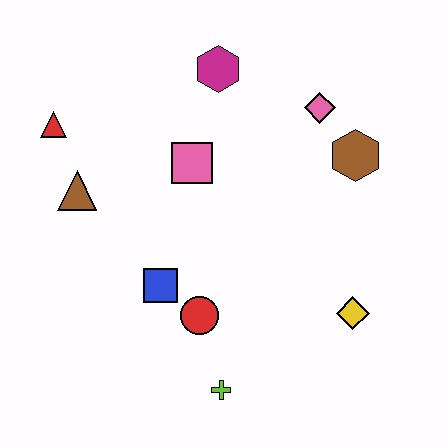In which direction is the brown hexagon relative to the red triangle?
The brown hexagon is to the right of the red triangle.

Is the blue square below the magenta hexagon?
Yes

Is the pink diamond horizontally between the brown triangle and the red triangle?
No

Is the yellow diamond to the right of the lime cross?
Yes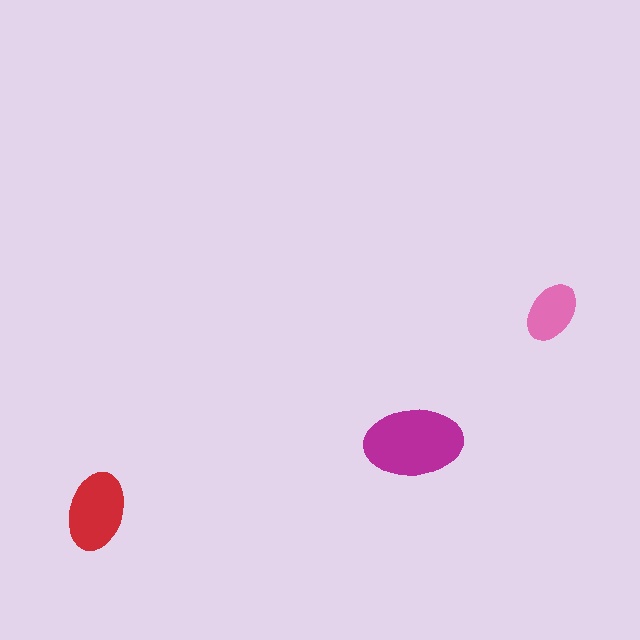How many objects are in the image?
There are 3 objects in the image.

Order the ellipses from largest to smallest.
the magenta one, the red one, the pink one.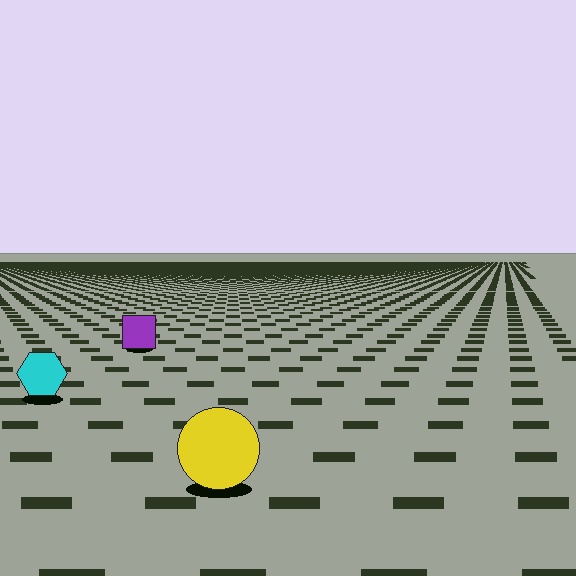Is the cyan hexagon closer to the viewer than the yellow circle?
No. The yellow circle is closer — you can tell from the texture gradient: the ground texture is coarser near it.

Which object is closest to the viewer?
The yellow circle is closest. The texture marks near it are larger and more spread out.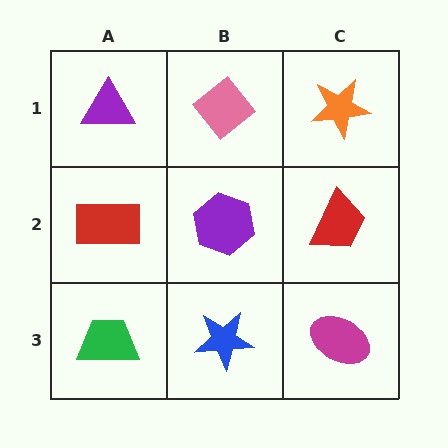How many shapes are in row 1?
3 shapes.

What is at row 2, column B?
A purple hexagon.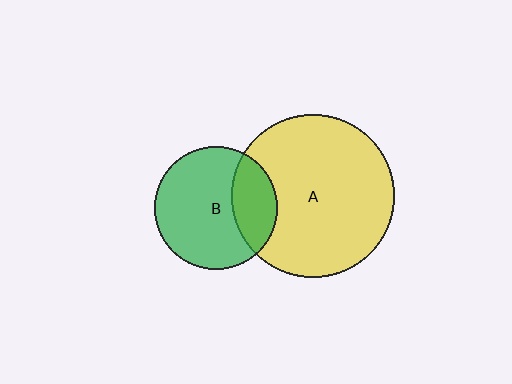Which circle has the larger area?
Circle A (yellow).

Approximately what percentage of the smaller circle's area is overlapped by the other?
Approximately 25%.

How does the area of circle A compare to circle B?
Approximately 1.8 times.